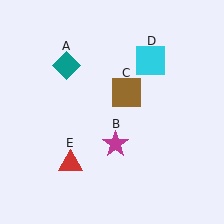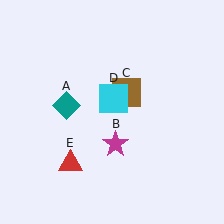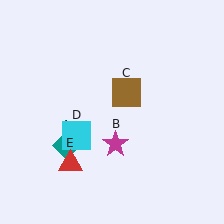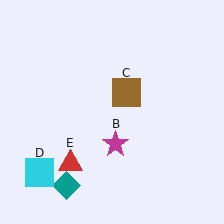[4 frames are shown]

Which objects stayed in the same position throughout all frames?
Magenta star (object B) and brown square (object C) and red triangle (object E) remained stationary.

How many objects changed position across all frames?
2 objects changed position: teal diamond (object A), cyan square (object D).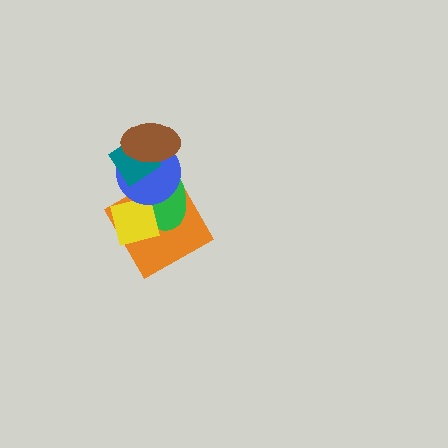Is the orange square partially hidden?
Yes, it is partially covered by another shape.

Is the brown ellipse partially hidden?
No, no other shape covers it.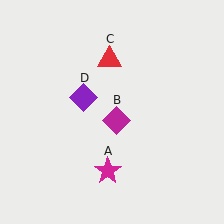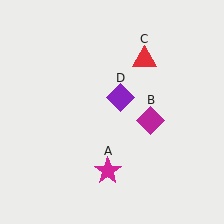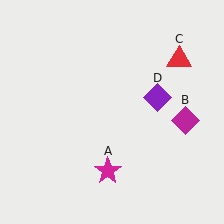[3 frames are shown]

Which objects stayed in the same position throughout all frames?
Magenta star (object A) remained stationary.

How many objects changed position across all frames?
3 objects changed position: magenta diamond (object B), red triangle (object C), purple diamond (object D).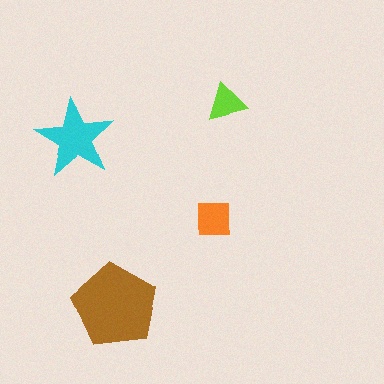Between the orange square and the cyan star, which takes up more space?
The cyan star.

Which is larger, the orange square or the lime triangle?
The orange square.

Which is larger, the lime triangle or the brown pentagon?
The brown pentagon.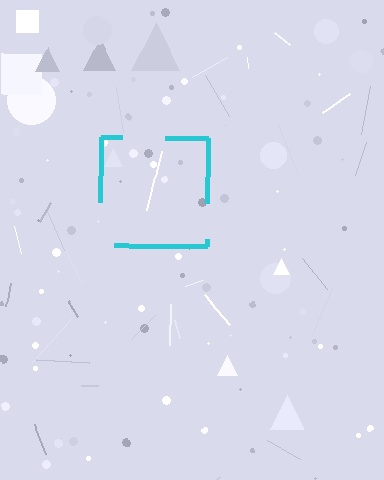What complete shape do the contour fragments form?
The contour fragments form a square.